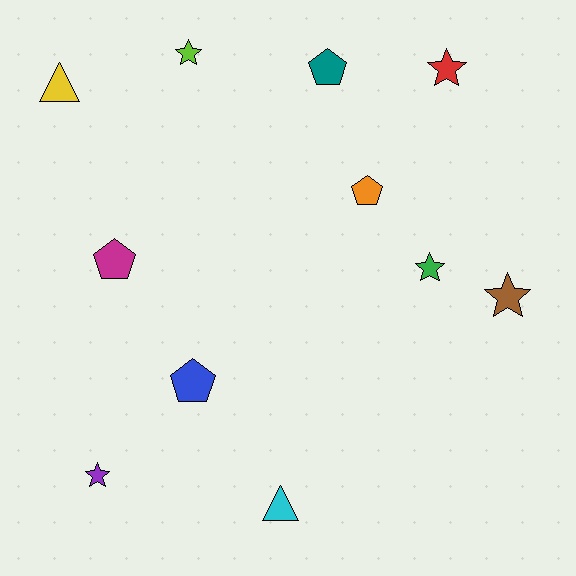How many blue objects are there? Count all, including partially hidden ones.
There is 1 blue object.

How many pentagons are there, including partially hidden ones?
There are 4 pentagons.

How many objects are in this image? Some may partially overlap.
There are 11 objects.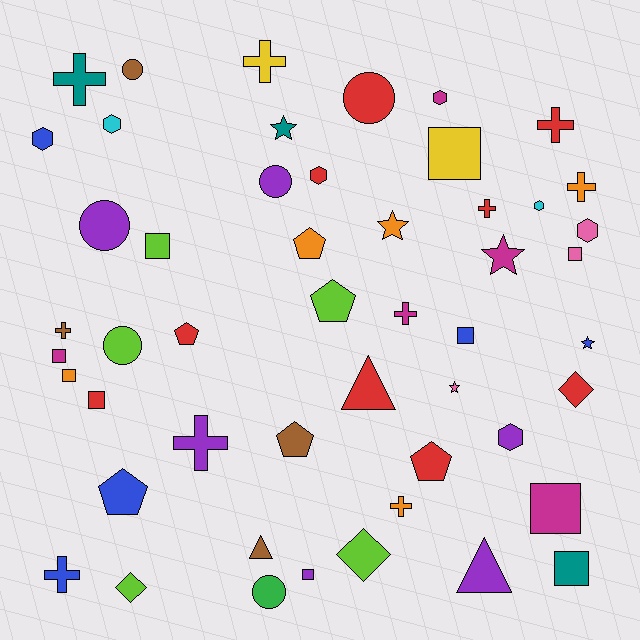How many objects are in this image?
There are 50 objects.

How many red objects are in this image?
There are 9 red objects.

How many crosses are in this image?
There are 10 crosses.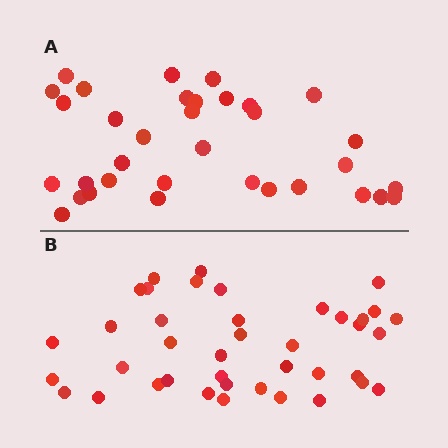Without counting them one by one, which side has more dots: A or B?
Region B (the bottom region) has more dots.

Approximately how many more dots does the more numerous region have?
Region B has about 6 more dots than region A.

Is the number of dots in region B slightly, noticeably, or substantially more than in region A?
Region B has only slightly more — the two regions are fairly close. The ratio is roughly 1.2 to 1.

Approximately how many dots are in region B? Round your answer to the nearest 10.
About 40 dots.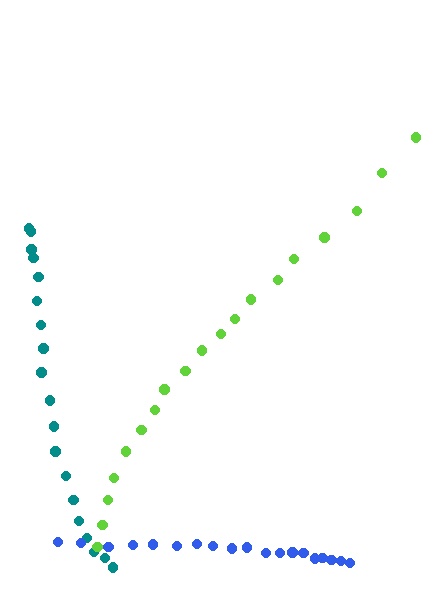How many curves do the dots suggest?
There are 3 distinct paths.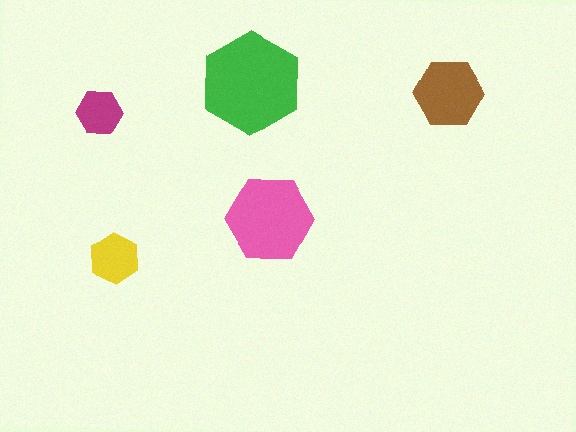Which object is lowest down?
The yellow hexagon is bottommost.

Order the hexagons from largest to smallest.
the green one, the pink one, the brown one, the yellow one, the magenta one.